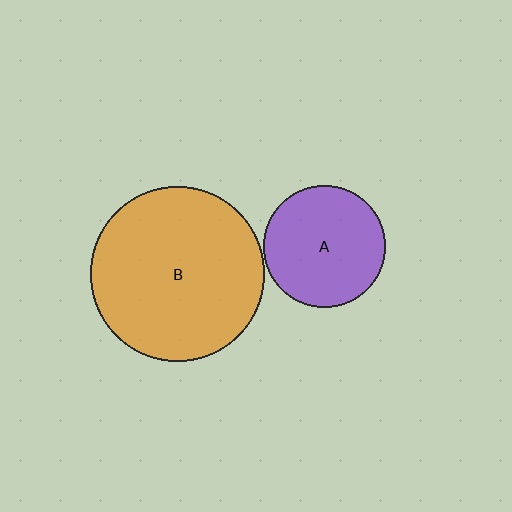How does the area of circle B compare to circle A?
Approximately 2.1 times.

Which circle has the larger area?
Circle B (orange).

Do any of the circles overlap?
No, none of the circles overlap.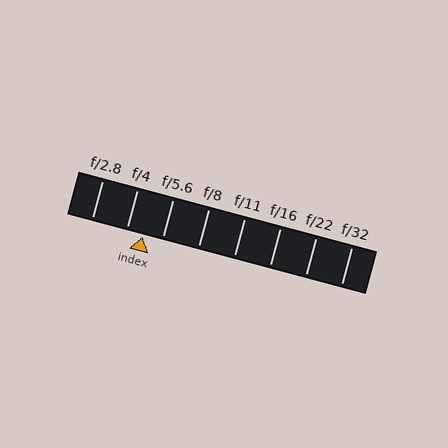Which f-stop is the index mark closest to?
The index mark is closest to f/4.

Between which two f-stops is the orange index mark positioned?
The index mark is between f/4 and f/5.6.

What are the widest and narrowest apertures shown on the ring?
The widest aperture shown is f/2.8 and the narrowest is f/32.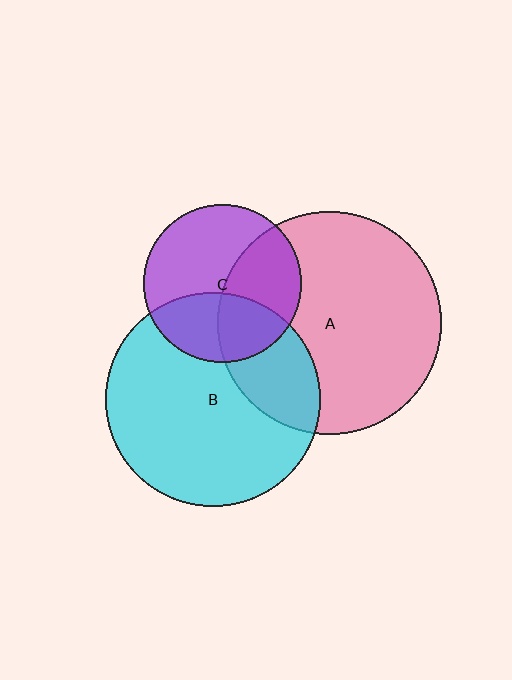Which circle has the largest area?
Circle A (pink).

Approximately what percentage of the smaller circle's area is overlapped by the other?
Approximately 25%.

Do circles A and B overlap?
Yes.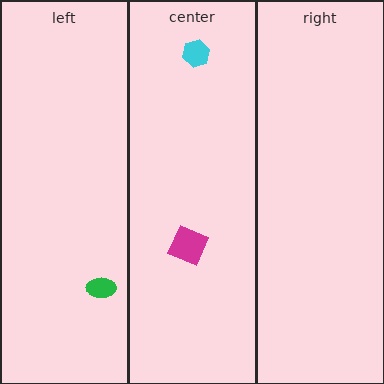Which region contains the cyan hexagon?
The center region.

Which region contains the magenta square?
The center region.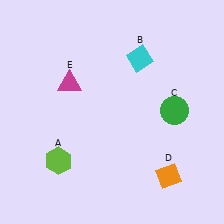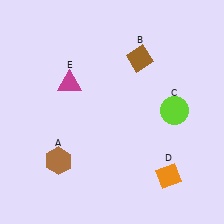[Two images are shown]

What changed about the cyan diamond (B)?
In Image 1, B is cyan. In Image 2, it changed to brown.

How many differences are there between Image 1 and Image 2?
There are 3 differences between the two images.